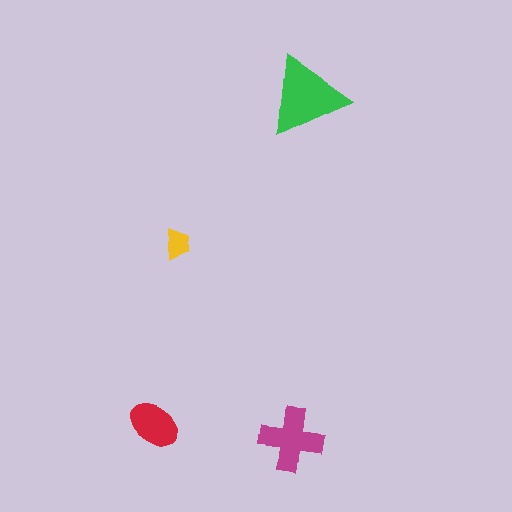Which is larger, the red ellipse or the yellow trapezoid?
The red ellipse.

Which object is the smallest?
The yellow trapezoid.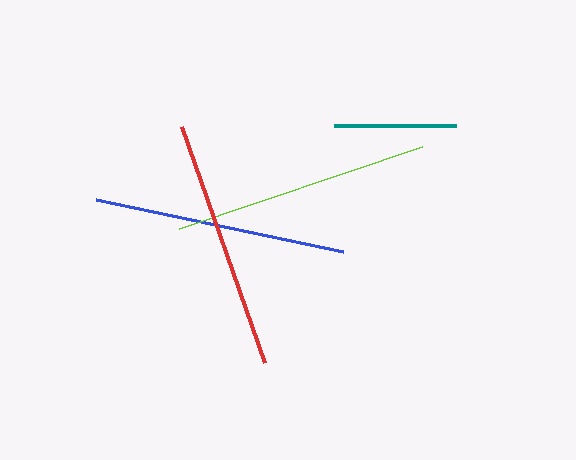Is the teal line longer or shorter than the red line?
The red line is longer than the teal line.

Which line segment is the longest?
The lime line is the longest at approximately 256 pixels.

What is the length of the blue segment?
The blue segment is approximately 253 pixels long.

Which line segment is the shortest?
The teal line is the shortest at approximately 122 pixels.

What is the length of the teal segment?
The teal segment is approximately 122 pixels long.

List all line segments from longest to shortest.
From longest to shortest: lime, blue, red, teal.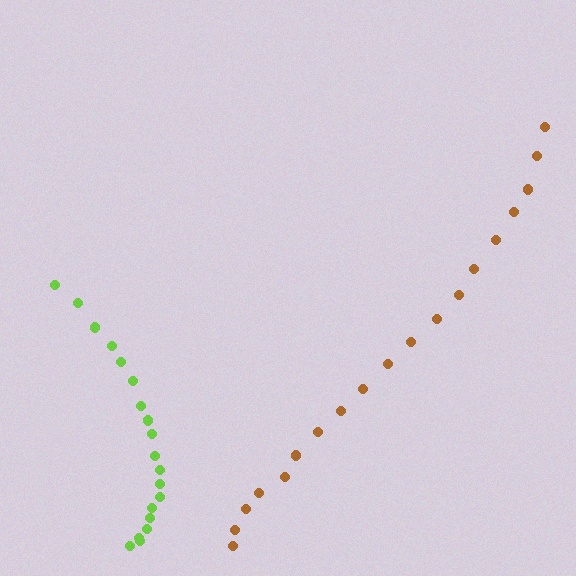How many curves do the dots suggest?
There are 2 distinct paths.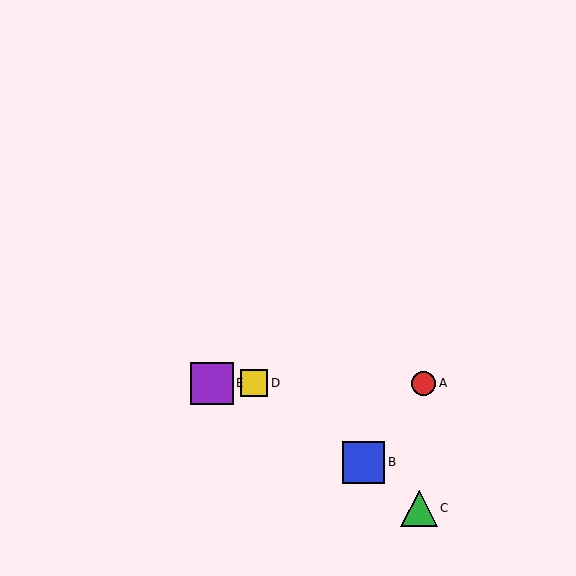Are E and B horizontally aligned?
No, E is at y≈383 and B is at y≈462.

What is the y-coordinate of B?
Object B is at y≈462.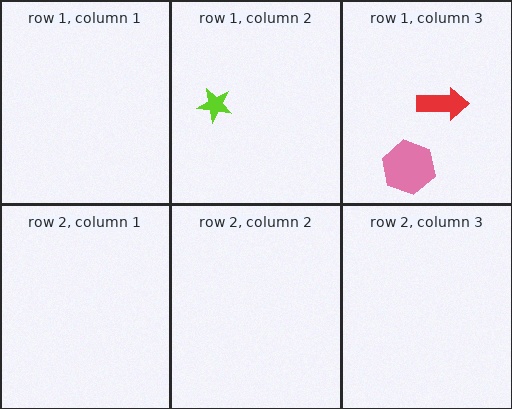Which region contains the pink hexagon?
The row 1, column 3 region.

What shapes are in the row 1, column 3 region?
The pink hexagon, the red arrow.